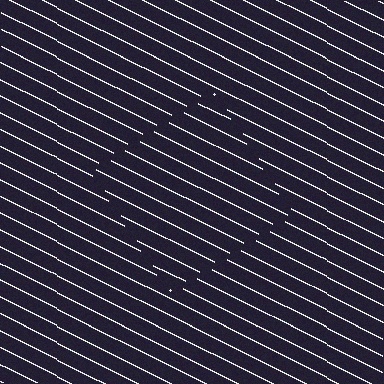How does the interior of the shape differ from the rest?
The interior of the shape contains the same grating, shifted by half a period — the contour is defined by the phase discontinuity where line-ends from the inner and outer gratings abut.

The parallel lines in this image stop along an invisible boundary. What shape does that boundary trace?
An illusory square. The interior of the shape contains the same grating, shifted by half a period — the contour is defined by the phase discontinuity where line-ends from the inner and outer gratings abut.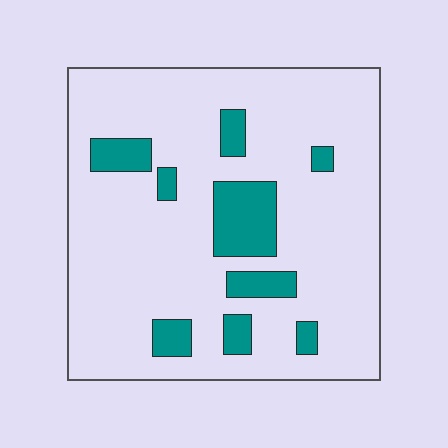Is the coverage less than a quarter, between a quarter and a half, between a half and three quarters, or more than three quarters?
Less than a quarter.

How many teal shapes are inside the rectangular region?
9.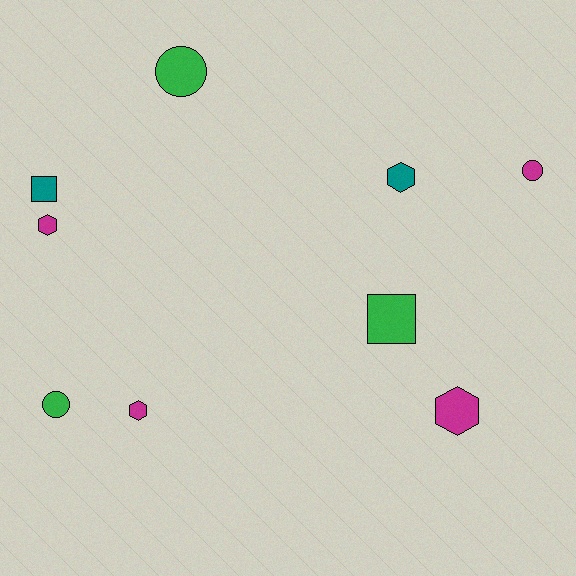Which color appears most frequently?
Magenta, with 4 objects.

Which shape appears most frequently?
Hexagon, with 4 objects.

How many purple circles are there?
There are no purple circles.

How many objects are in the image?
There are 9 objects.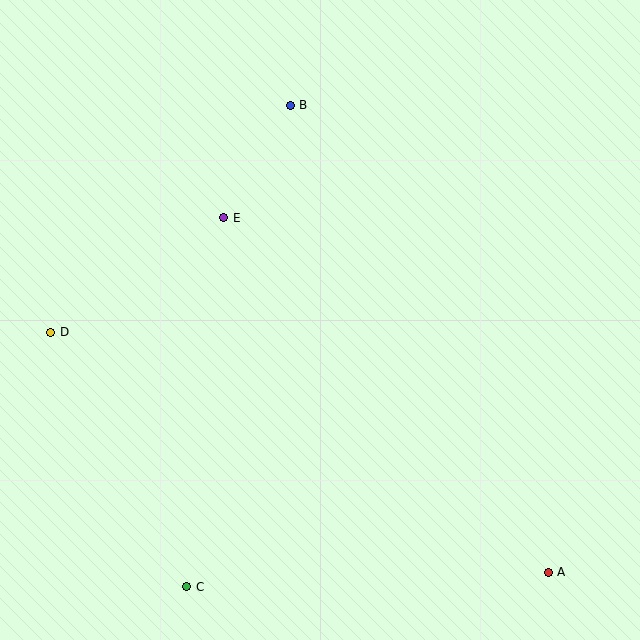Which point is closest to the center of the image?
Point E at (224, 218) is closest to the center.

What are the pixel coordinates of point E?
Point E is at (224, 218).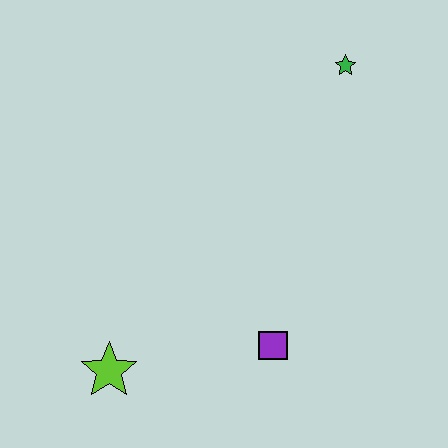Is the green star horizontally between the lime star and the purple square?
No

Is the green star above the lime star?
Yes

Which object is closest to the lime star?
The purple square is closest to the lime star.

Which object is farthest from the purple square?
The green star is farthest from the purple square.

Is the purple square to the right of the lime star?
Yes